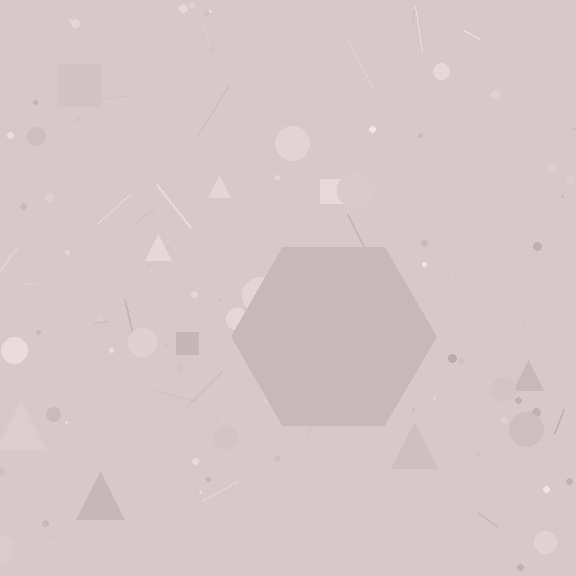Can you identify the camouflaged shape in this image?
The camouflaged shape is a hexagon.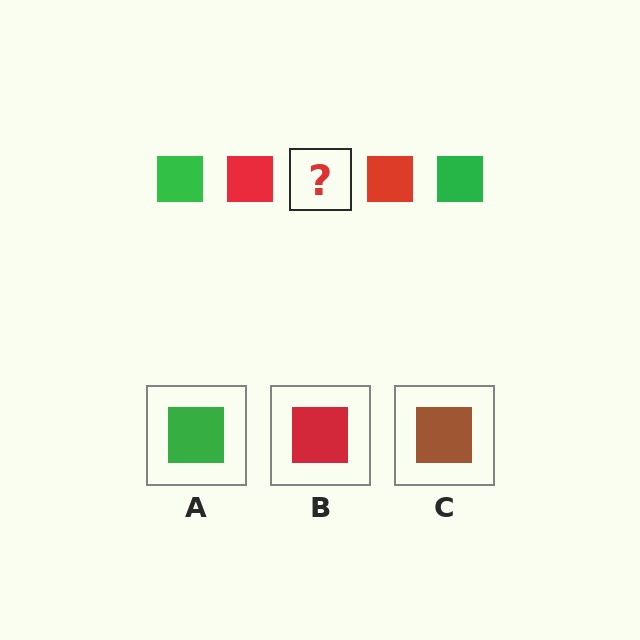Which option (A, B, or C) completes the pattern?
A.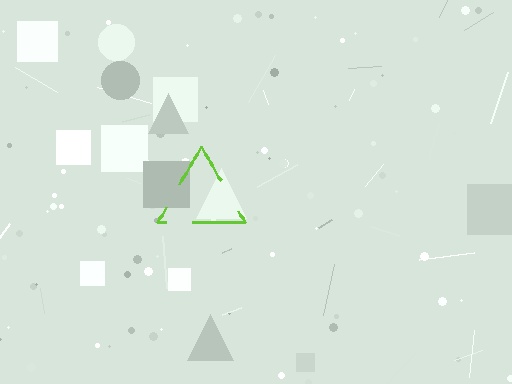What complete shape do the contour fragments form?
The contour fragments form a triangle.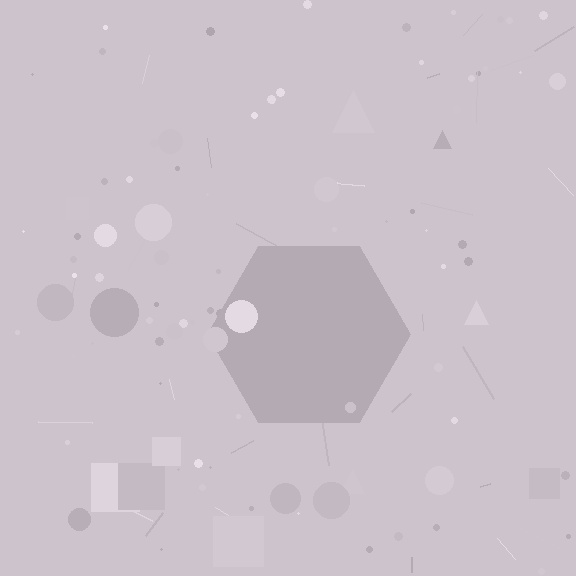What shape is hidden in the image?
A hexagon is hidden in the image.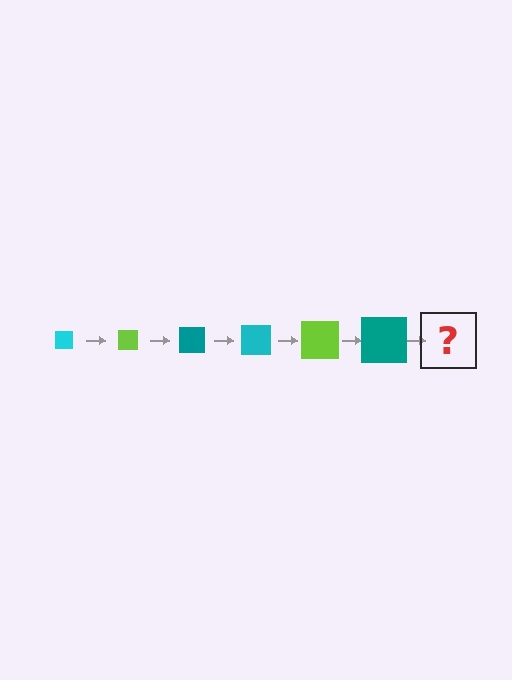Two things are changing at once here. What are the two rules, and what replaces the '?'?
The two rules are that the square grows larger each step and the color cycles through cyan, lime, and teal. The '?' should be a cyan square, larger than the previous one.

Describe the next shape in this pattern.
It should be a cyan square, larger than the previous one.